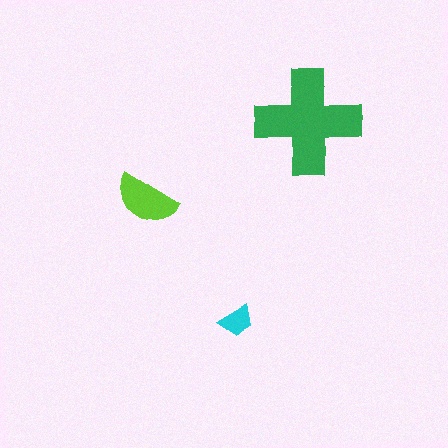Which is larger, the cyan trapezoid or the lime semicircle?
The lime semicircle.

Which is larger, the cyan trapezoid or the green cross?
The green cross.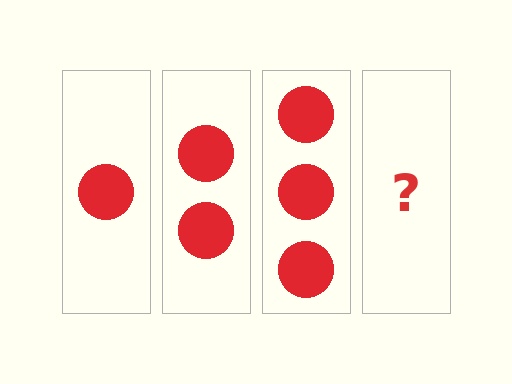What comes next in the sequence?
The next element should be 4 circles.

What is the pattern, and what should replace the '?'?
The pattern is that each step adds one more circle. The '?' should be 4 circles.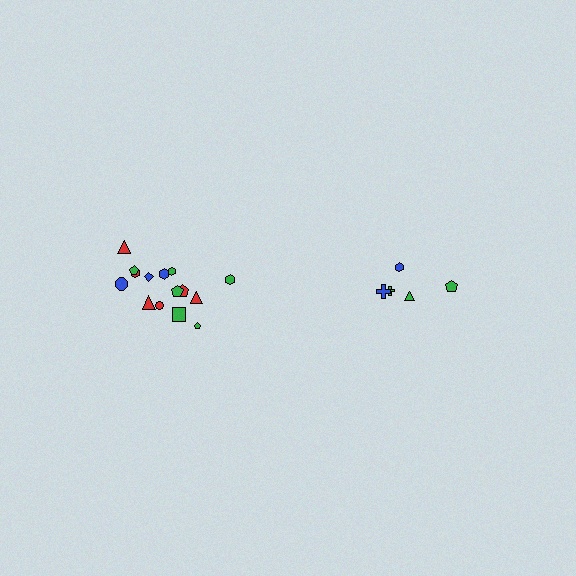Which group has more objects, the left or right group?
The left group.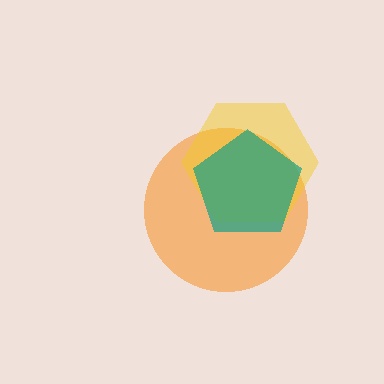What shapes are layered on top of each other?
The layered shapes are: an orange circle, a yellow hexagon, a teal pentagon.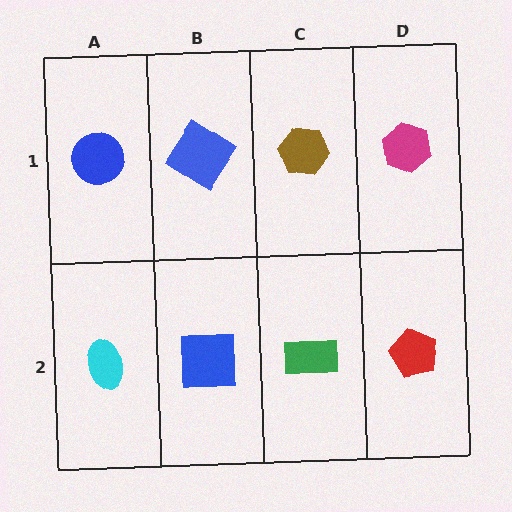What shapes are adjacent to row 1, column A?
A cyan ellipse (row 2, column A), a blue diamond (row 1, column B).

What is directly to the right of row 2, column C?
A red pentagon.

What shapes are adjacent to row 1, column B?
A blue square (row 2, column B), a blue circle (row 1, column A), a brown hexagon (row 1, column C).